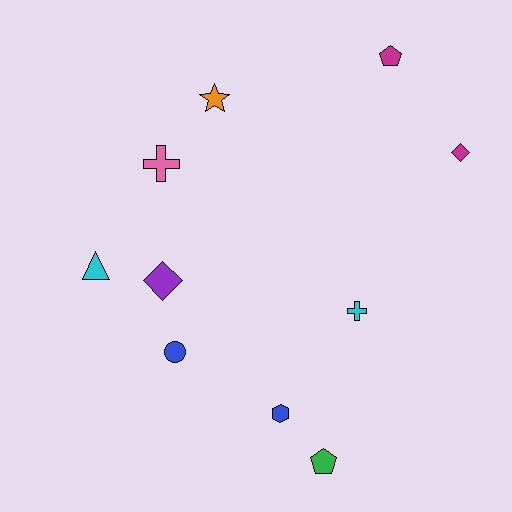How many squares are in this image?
There are no squares.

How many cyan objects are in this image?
There are 2 cyan objects.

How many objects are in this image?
There are 10 objects.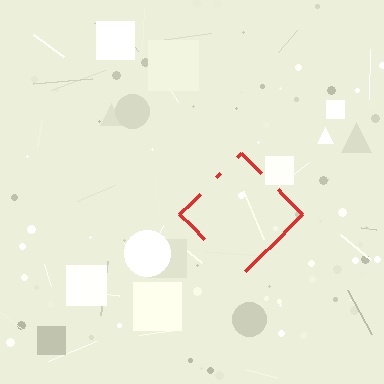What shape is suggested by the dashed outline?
The dashed outline suggests a diamond.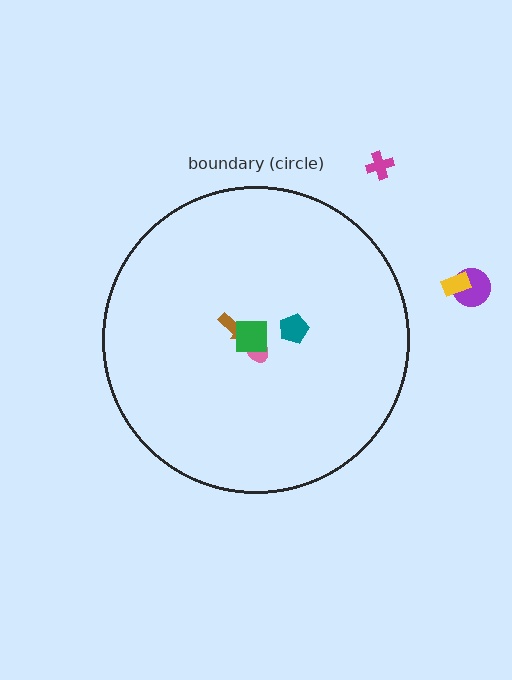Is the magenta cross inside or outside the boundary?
Outside.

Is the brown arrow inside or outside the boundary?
Inside.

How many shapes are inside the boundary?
4 inside, 3 outside.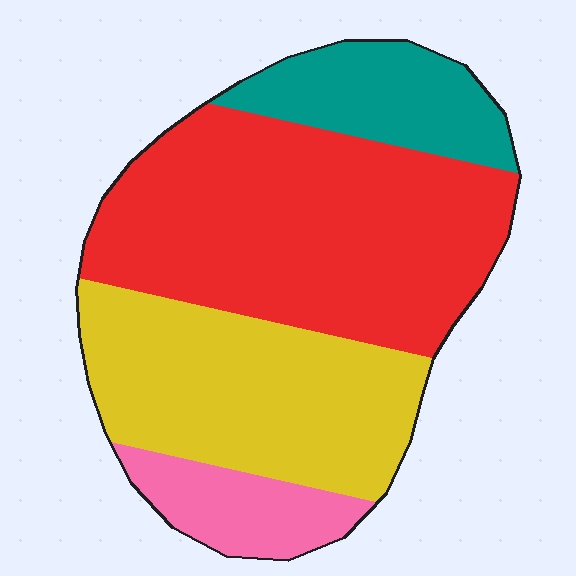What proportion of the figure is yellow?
Yellow takes up about one third (1/3) of the figure.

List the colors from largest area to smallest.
From largest to smallest: red, yellow, teal, pink.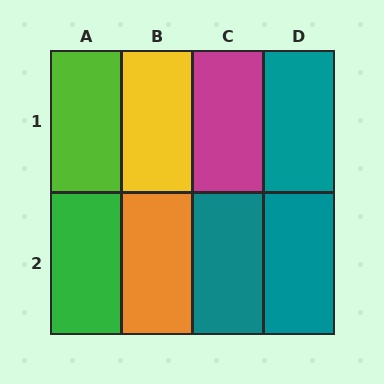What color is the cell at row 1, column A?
Lime.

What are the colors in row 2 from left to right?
Green, orange, teal, teal.